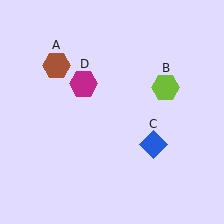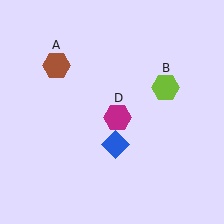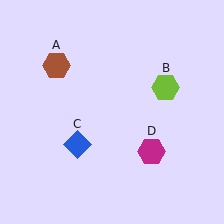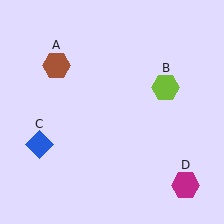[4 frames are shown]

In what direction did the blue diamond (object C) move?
The blue diamond (object C) moved left.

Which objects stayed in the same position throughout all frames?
Brown hexagon (object A) and lime hexagon (object B) remained stationary.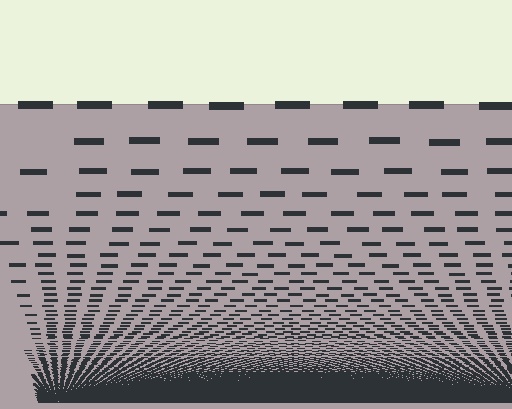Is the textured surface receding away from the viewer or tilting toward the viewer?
The surface appears to tilt toward the viewer. Texture elements get larger and sparser toward the top.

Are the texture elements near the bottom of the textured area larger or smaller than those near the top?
Smaller. The gradient is inverted — elements near the bottom are smaller and denser.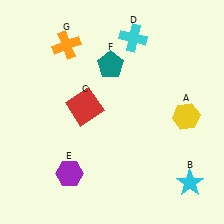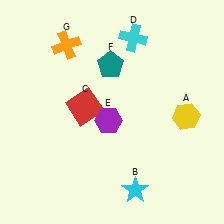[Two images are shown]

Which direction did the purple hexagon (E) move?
The purple hexagon (E) moved up.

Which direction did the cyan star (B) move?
The cyan star (B) moved left.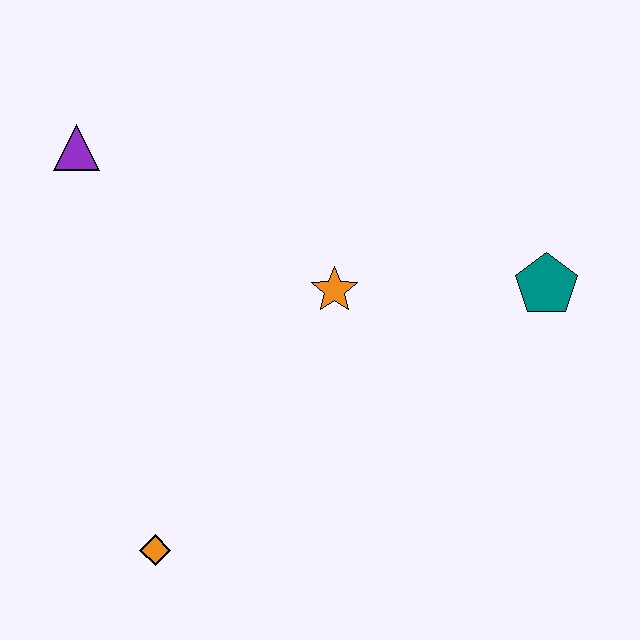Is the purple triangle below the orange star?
No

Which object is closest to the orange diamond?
The orange star is closest to the orange diamond.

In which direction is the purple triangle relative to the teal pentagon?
The purple triangle is to the left of the teal pentagon.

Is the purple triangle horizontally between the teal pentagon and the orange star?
No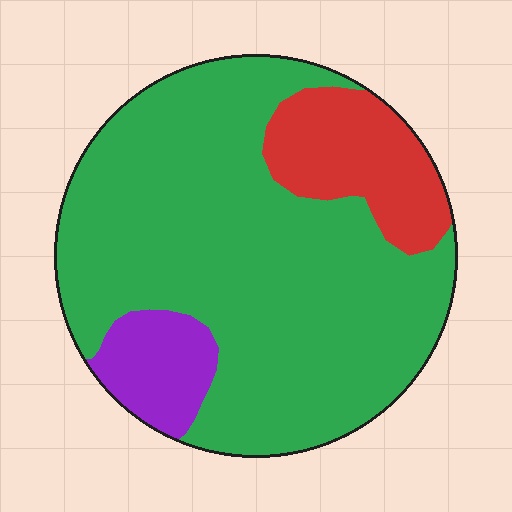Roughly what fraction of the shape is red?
Red covers about 15% of the shape.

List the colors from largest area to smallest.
From largest to smallest: green, red, purple.